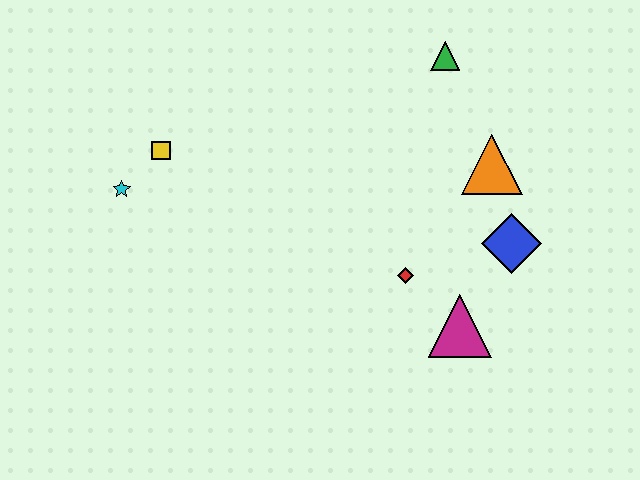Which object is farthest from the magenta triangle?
The cyan star is farthest from the magenta triangle.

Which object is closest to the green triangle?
The orange triangle is closest to the green triangle.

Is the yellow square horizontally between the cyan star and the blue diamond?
Yes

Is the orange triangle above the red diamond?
Yes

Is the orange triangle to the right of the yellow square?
Yes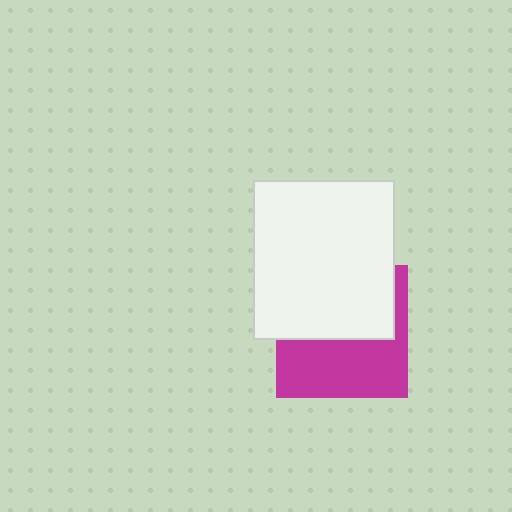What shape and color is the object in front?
The object in front is a white rectangle.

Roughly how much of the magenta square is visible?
About half of it is visible (roughly 49%).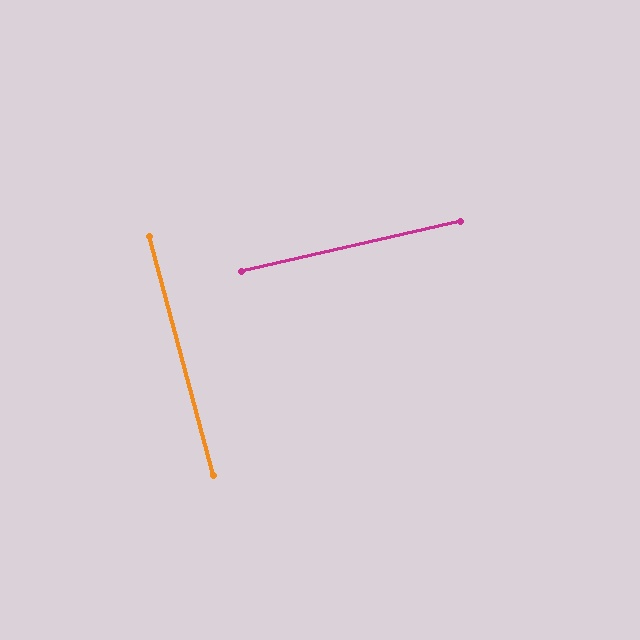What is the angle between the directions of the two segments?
Approximately 88 degrees.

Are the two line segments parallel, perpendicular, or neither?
Perpendicular — they meet at approximately 88°.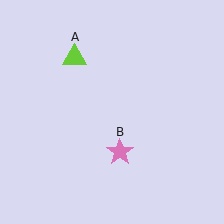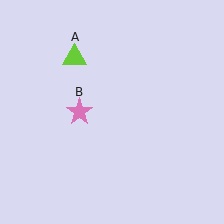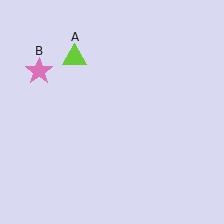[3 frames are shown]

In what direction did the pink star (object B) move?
The pink star (object B) moved up and to the left.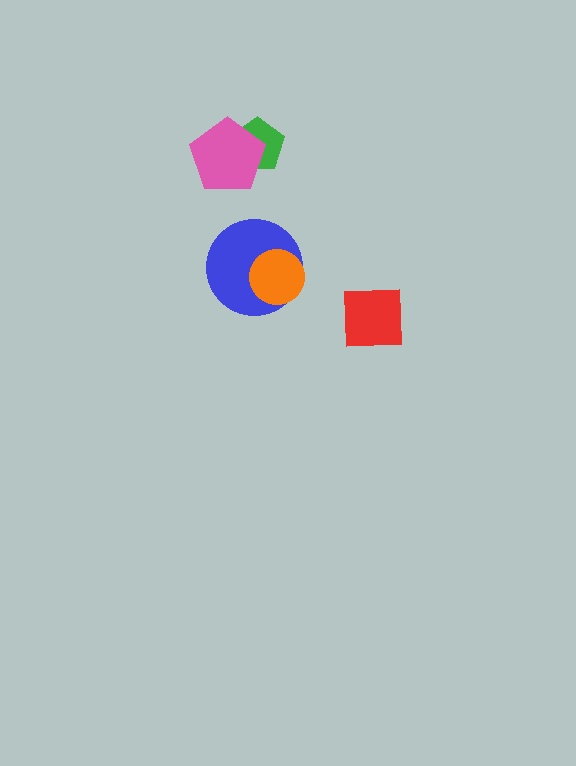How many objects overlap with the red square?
0 objects overlap with the red square.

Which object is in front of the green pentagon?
The pink pentagon is in front of the green pentagon.